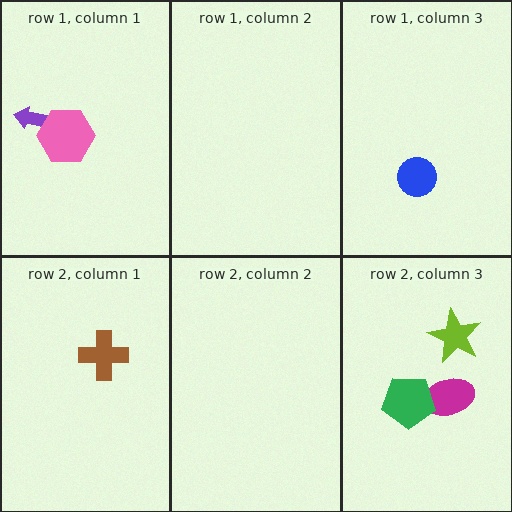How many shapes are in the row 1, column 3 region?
1.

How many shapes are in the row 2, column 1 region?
1.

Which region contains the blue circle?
The row 1, column 3 region.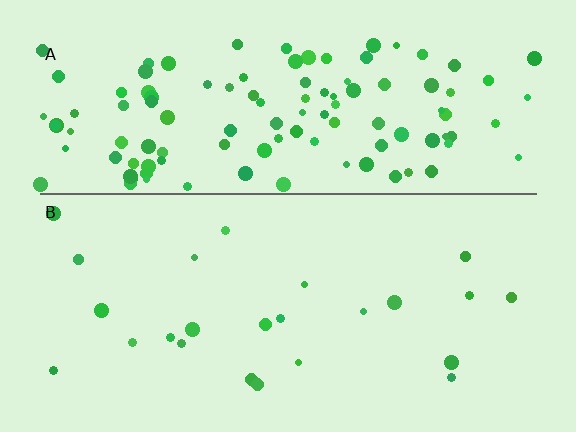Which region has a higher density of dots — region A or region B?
A (the top).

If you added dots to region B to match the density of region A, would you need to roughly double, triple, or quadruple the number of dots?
Approximately quadruple.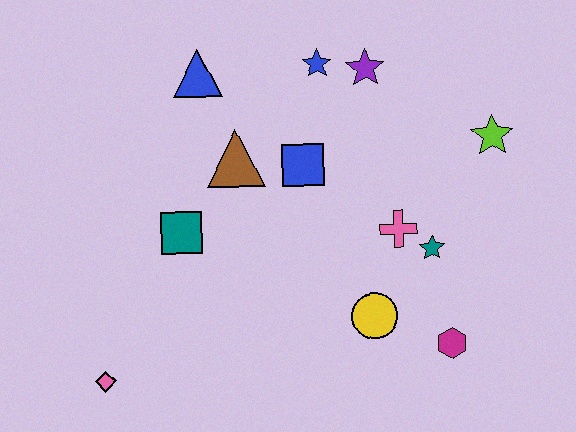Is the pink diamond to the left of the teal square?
Yes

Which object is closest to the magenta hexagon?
The yellow circle is closest to the magenta hexagon.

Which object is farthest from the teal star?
The pink diamond is farthest from the teal star.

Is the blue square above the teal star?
Yes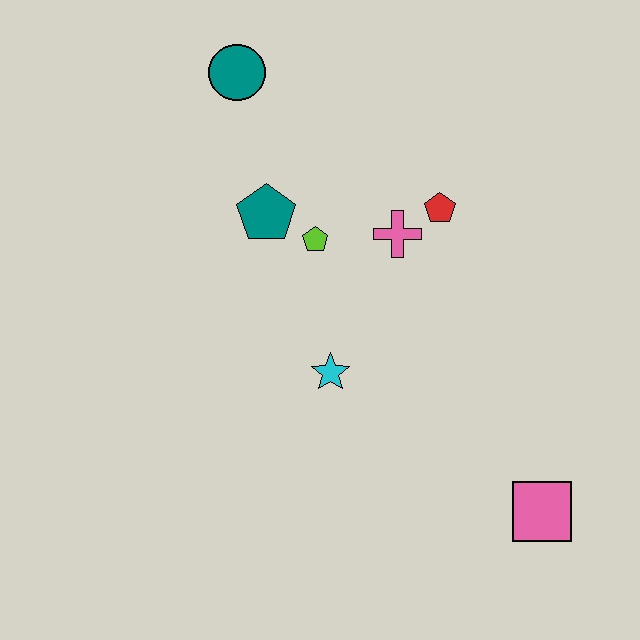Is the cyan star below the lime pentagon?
Yes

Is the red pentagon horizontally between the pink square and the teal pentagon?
Yes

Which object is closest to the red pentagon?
The pink cross is closest to the red pentagon.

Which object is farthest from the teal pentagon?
The pink square is farthest from the teal pentagon.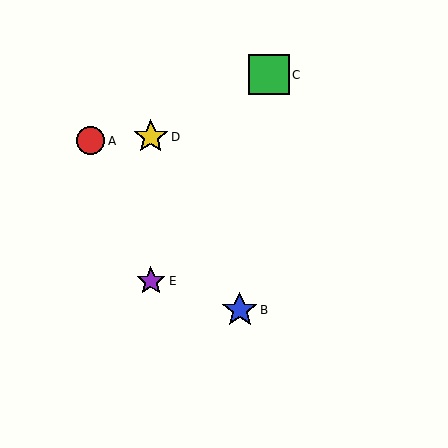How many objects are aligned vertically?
2 objects (D, E) are aligned vertically.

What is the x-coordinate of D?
Object D is at x≈151.